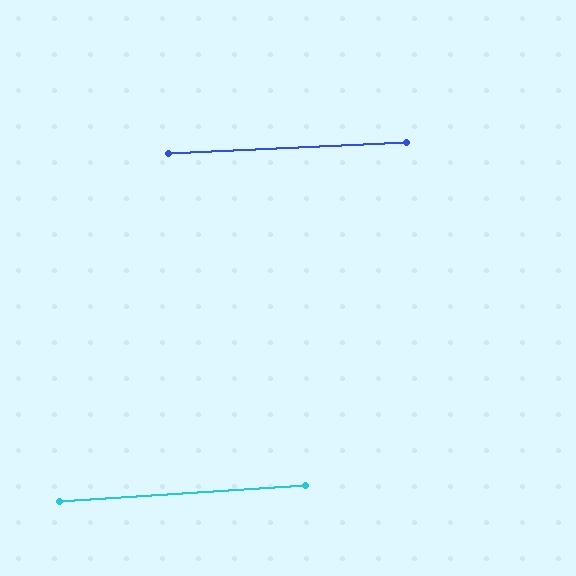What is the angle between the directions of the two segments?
Approximately 1 degree.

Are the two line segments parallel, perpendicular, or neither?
Parallel — their directions differ by only 1.0°.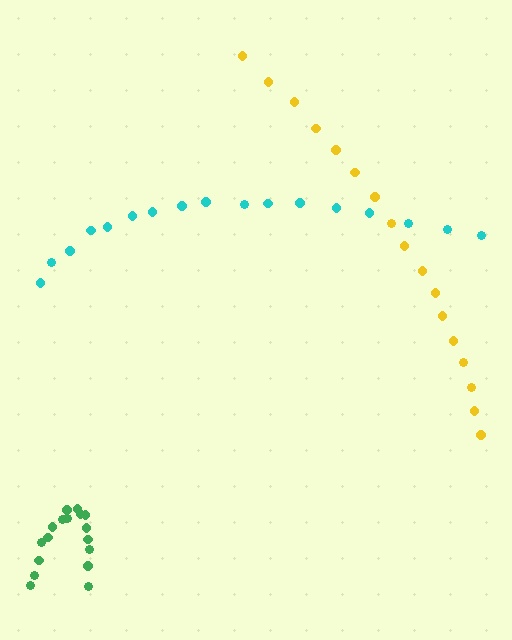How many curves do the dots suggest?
There are 3 distinct paths.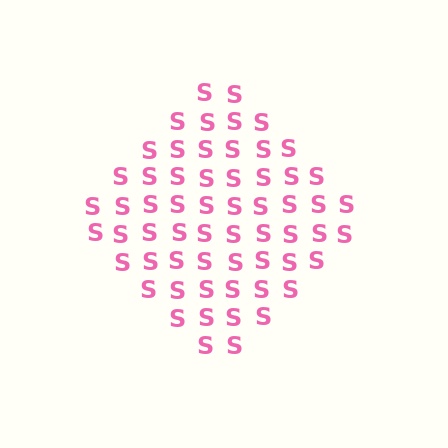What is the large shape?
The large shape is a diamond.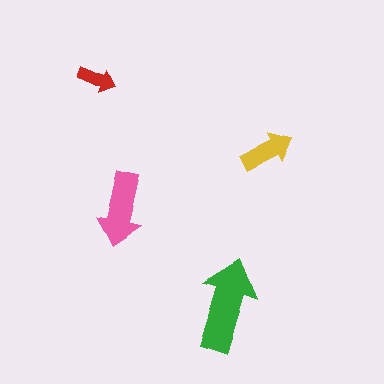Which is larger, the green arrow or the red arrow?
The green one.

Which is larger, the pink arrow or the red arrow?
The pink one.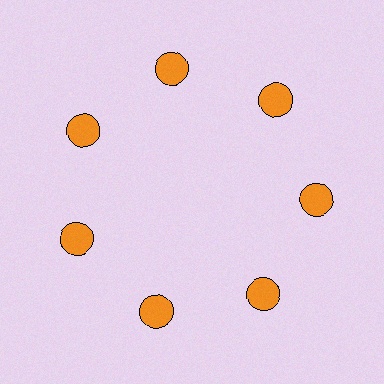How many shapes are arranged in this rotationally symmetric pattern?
There are 7 shapes, arranged in 7 groups of 1.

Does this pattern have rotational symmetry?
Yes, this pattern has 7-fold rotational symmetry. It looks the same after rotating 51 degrees around the center.